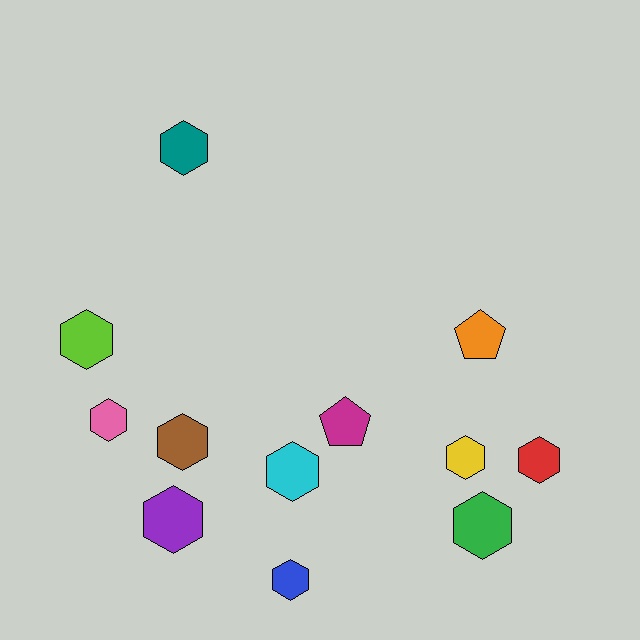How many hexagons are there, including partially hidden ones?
There are 10 hexagons.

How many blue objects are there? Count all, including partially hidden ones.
There is 1 blue object.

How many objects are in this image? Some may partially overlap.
There are 12 objects.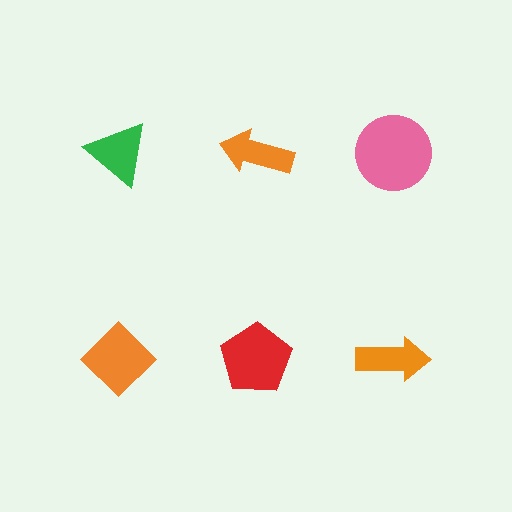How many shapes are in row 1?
3 shapes.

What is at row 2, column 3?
An orange arrow.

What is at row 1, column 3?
A pink circle.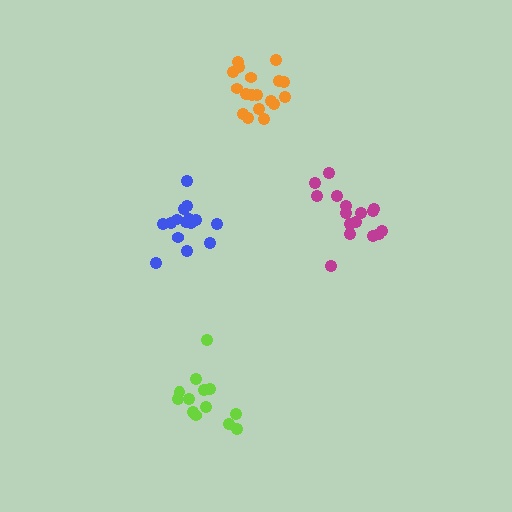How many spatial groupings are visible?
There are 4 spatial groupings.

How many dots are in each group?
Group 1: 18 dots, Group 2: 16 dots, Group 3: 15 dots, Group 4: 13 dots (62 total).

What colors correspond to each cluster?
The clusters are colored: orange, magenta, blue, lime.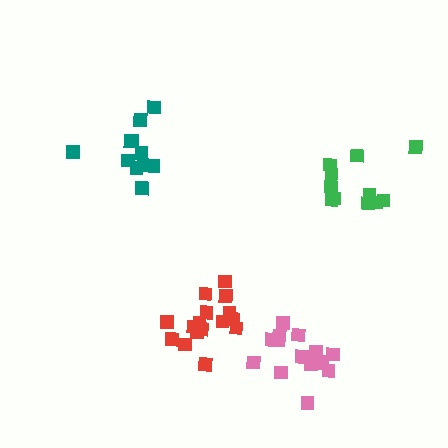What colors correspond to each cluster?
The clusters are colored: green, teal, pink, red.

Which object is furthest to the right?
The green cluster is rightmost.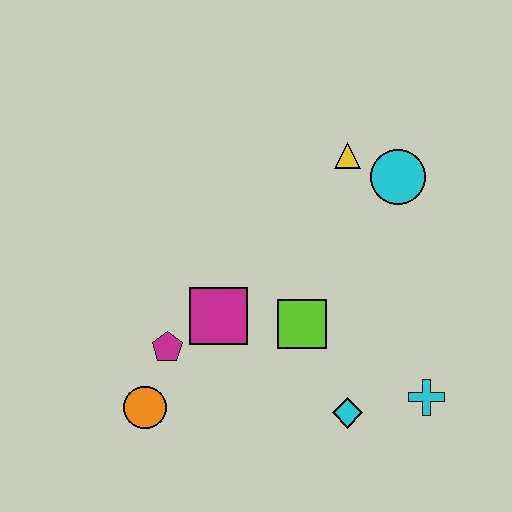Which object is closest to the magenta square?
The magenta pentagon is closest to the magenta square.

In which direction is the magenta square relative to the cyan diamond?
The magenta square is to the left of the cyan diamond.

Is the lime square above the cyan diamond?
Yes